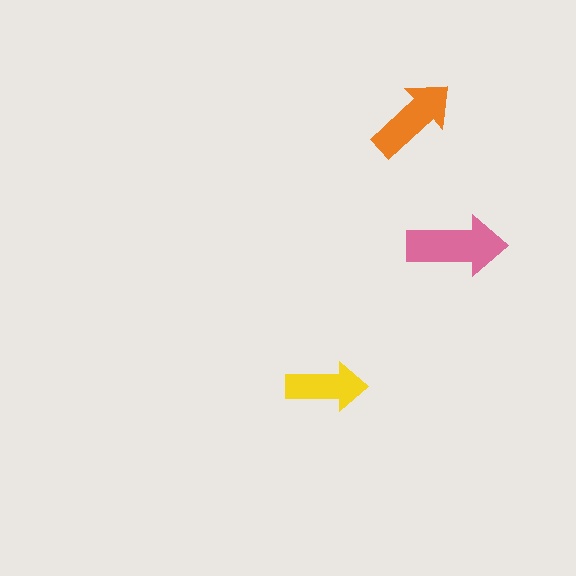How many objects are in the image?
There are 3 objects in the image.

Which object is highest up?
The orange arrow is topmost.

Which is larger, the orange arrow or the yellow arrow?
The orange one.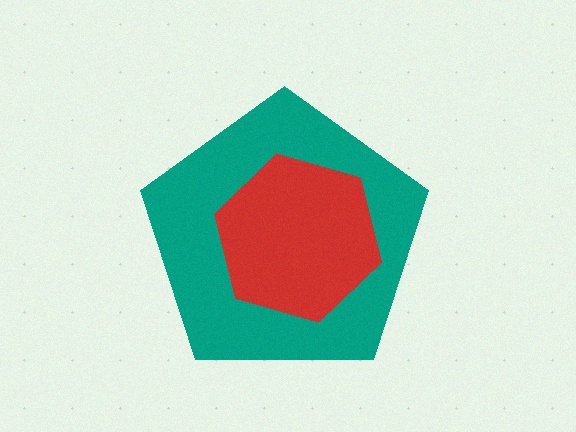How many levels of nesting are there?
2.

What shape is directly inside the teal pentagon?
The red hexagon.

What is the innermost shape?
The red hexagon.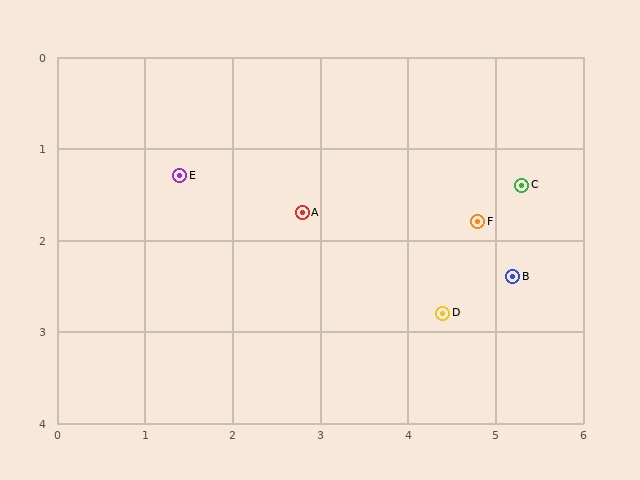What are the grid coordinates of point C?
Point C is at approximately (5.3, 1.4).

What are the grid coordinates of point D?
Point D is at approximately (4.4, 2.8).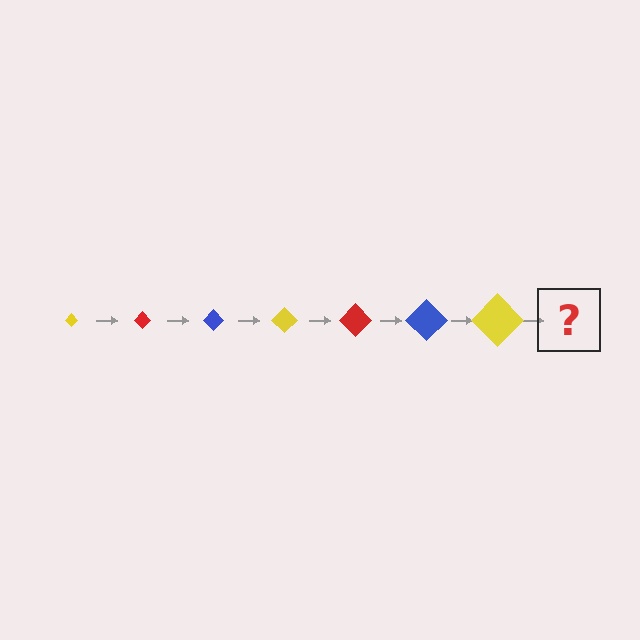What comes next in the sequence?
The next element should be a red diamond, larger than the previous one.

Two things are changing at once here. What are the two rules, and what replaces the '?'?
The two rules are that the diamond grows larger each step and the color cycles through yellow, red, and blue. The '?' should be a red diamond, larger than the previous one.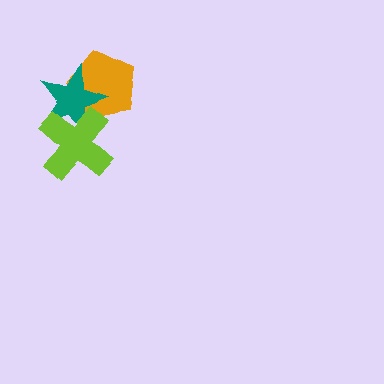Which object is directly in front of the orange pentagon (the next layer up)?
The teal star is directly in front of the orange pentagon.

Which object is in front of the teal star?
The lime cross is in front of the teal star.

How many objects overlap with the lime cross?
2 objects overlap with the lime cross.